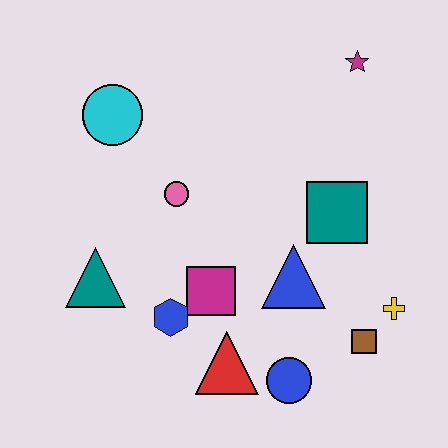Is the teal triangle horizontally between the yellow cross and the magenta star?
No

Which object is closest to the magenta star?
The teal square is closest to the magenta star.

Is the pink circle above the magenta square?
Yes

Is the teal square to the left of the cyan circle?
No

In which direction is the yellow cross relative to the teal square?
The yellow cross is below the teal square.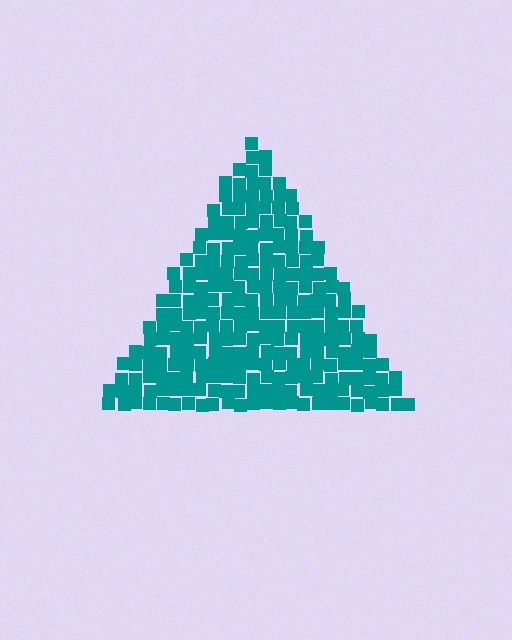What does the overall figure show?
The overall figure shows a triangle.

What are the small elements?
The small elements are squares.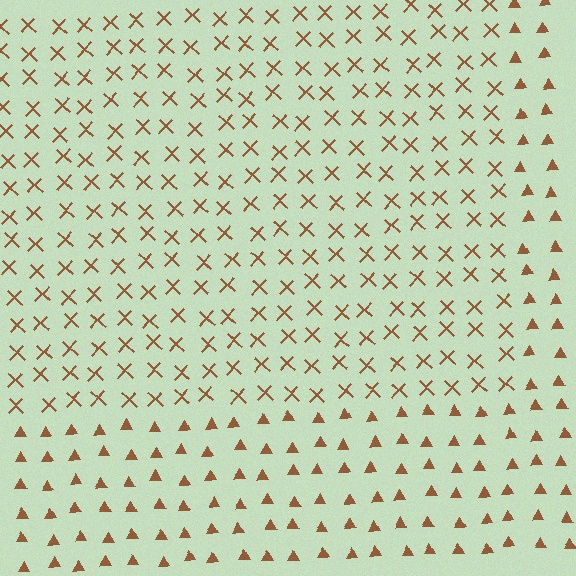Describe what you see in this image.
The image is filled with small brown elements arranged in a uniform grid. A rectangle-shaped region contains X marks, while the surrounding area contains triangles. The boundary is defined purely by the change in element shape.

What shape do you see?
I see a rectangle.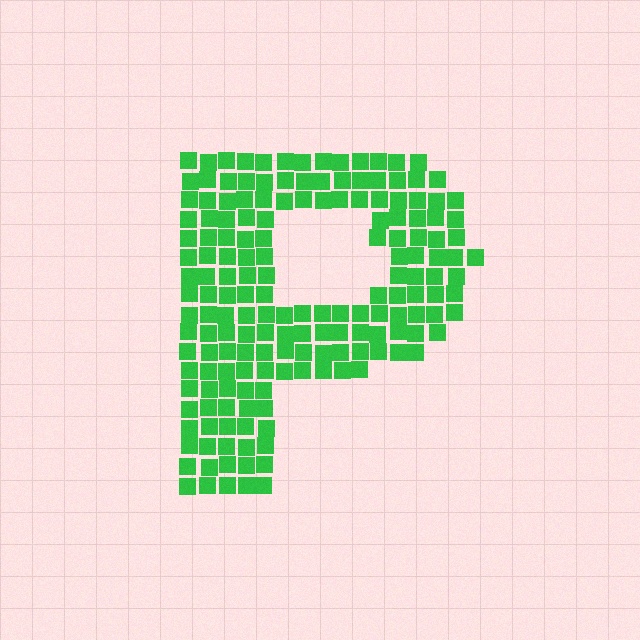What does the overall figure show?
The overall figure shows the letter P.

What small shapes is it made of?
It is made of small squares.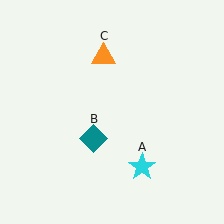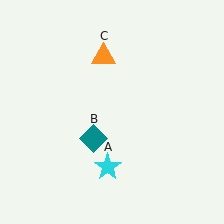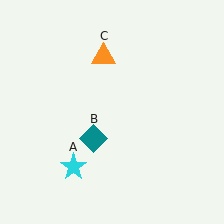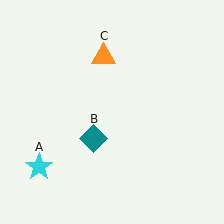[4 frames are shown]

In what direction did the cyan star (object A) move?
The cyan star (object A) moved left.